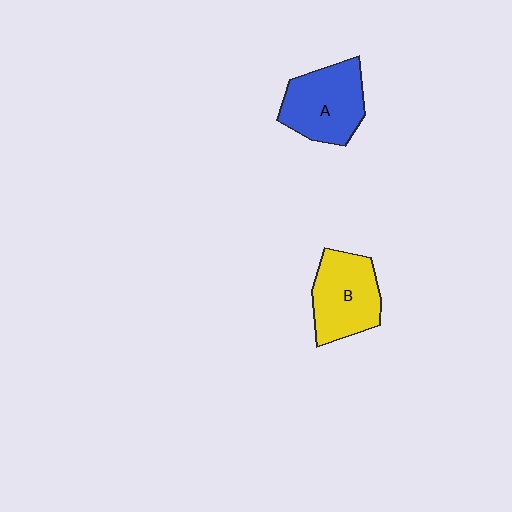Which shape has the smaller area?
Shape B (yellow).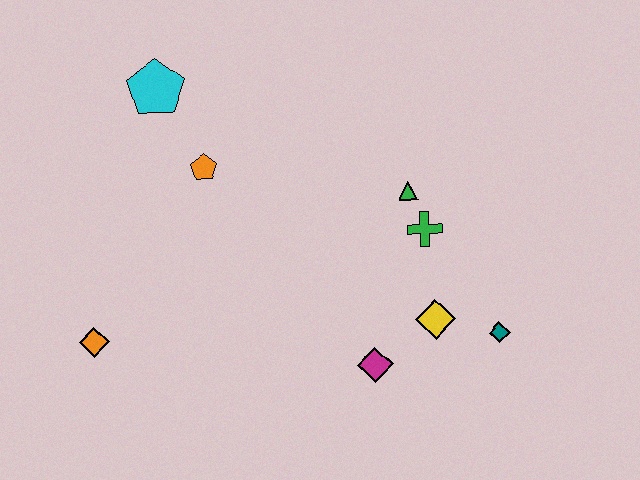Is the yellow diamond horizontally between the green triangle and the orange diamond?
No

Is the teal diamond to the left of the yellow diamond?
No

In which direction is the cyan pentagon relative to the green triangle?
The cyan pentagon is to the left of the green triangle.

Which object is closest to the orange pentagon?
The cyan pentagon is closest to the orange pentagon.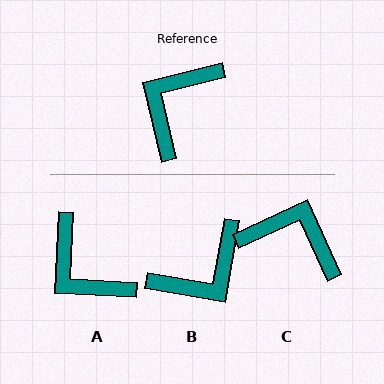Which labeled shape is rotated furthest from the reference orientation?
B, about 157 degrees away.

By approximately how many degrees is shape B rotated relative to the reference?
Approximately 157 degrees counter-clockwise.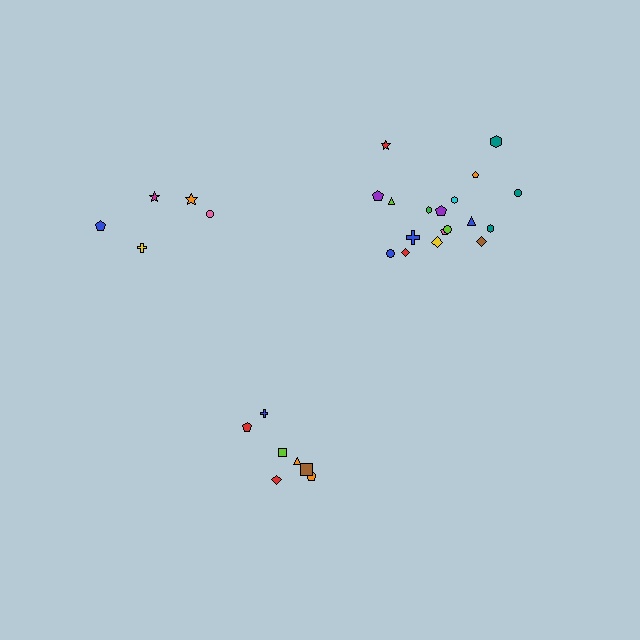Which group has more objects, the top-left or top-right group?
The top-right group.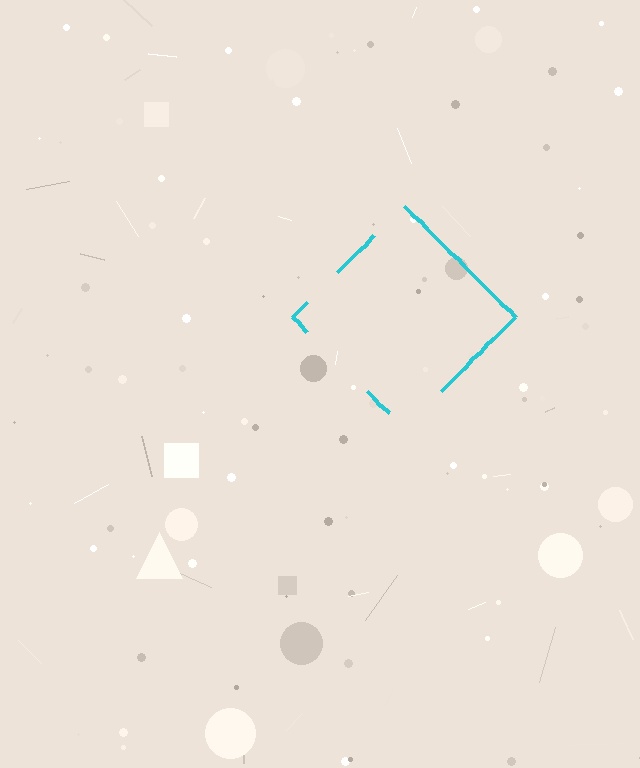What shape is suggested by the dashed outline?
The dashed outline suggests a diamond.